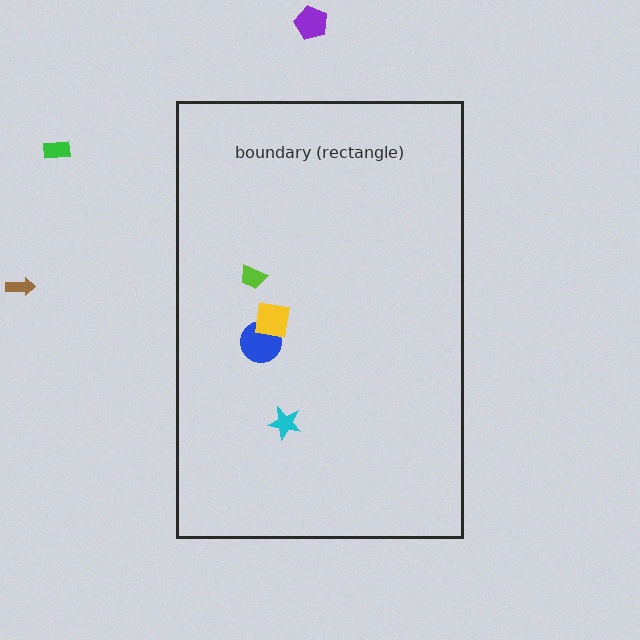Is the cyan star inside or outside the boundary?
Inside.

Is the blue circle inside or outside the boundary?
Inside.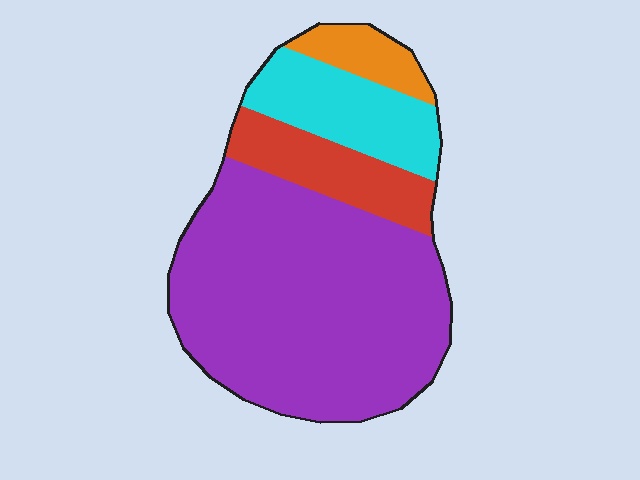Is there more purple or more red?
Purple.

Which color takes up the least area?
Orange, at roughly 5%.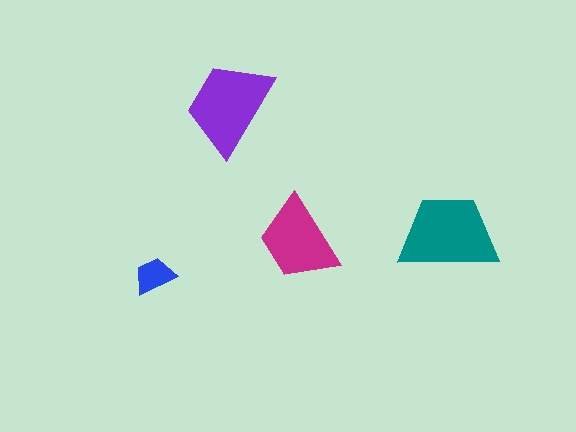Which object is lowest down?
The blue trapezoid is bottommost.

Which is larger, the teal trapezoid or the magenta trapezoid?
The teal one.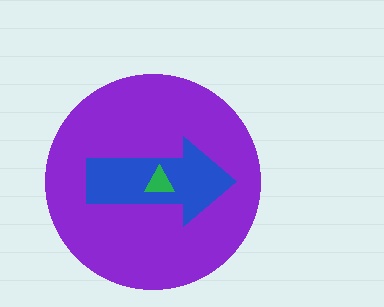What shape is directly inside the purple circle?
The blue arrow.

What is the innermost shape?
The green triangle.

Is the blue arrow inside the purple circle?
Yes.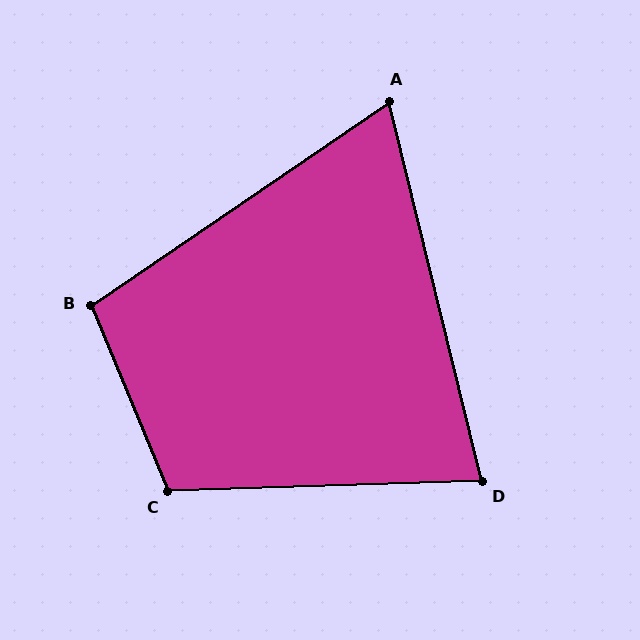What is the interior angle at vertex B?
Approximately 102 degrees (obtuse).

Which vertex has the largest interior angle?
C, at approximately 111 degrees.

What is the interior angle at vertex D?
Approximately 78 degrees (acute).